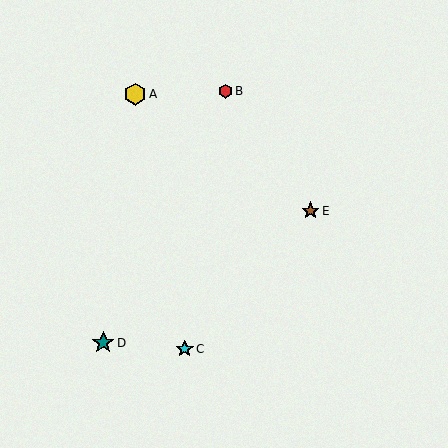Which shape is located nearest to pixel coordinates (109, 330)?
The teal star (labeled D) at (103, 343) is nearest to that location.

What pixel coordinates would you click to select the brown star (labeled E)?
Click at (311, 211) to select the brown star E.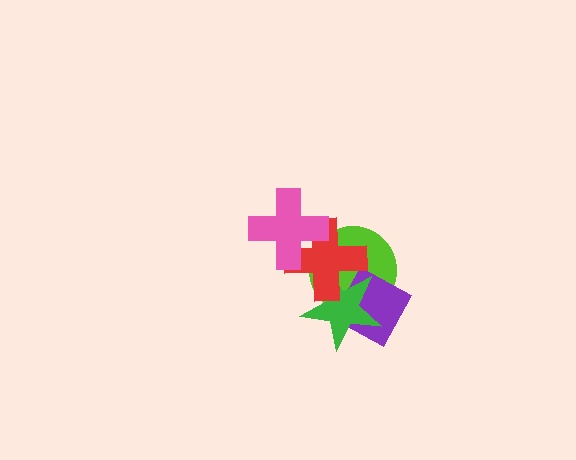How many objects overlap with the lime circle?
3 objects overlap with the lime circle.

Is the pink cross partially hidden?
No, no other shape covers it.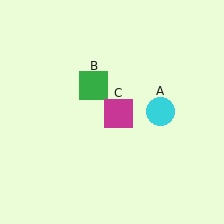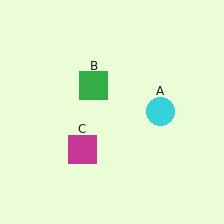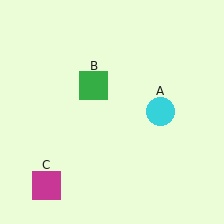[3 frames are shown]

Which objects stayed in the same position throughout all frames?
Cyan circle (object A) and green square (object B) remained stationary.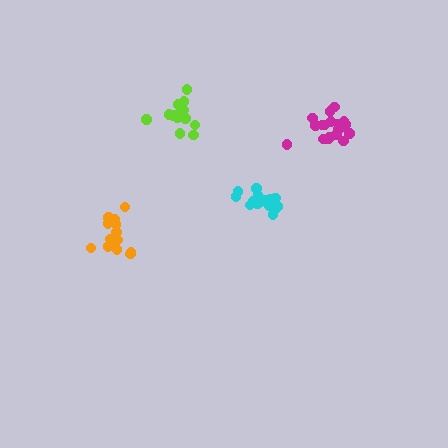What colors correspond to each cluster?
The clusters are colored: magenta, lime, orange, cyan.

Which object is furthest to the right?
The magenta cluster is rightmost.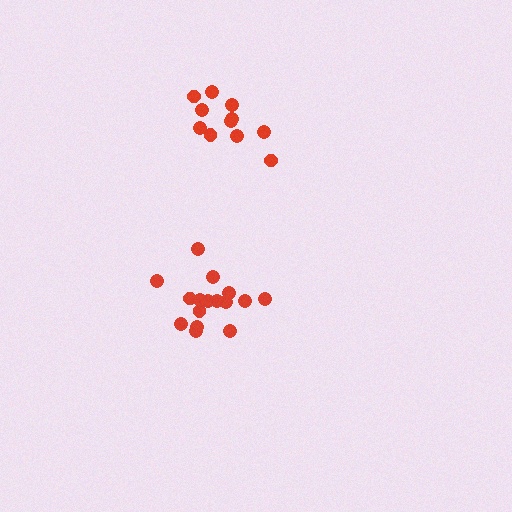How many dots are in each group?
Group 1: 11 dots, Group 2: 16 dots (27 total).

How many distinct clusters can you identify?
There are 2 distinct clusters.